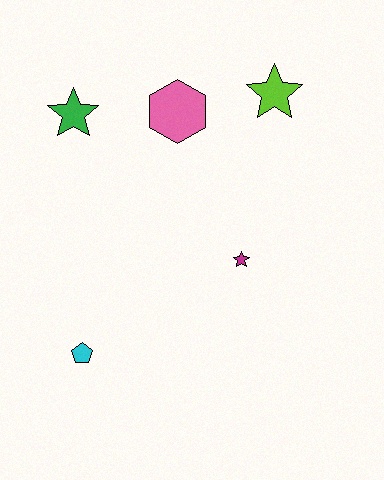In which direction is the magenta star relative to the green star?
The magenta star is to the right of the green star.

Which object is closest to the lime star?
The pink hexagon is closest to the lime star.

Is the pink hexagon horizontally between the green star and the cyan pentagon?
No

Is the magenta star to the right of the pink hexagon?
Yes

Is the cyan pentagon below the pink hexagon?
Yes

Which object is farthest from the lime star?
The cyan pentagon is farthest from the lime star.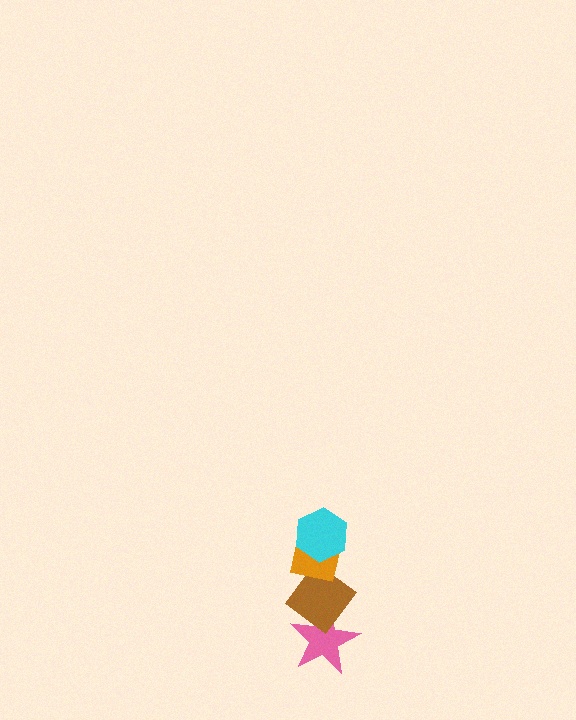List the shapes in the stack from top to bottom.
From top to bottom: the cyan hexagon, the orange square, the brown diamond, the pink star.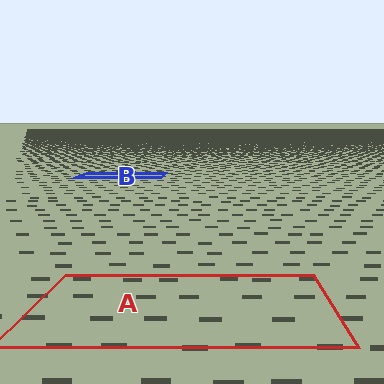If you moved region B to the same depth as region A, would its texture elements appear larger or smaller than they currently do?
They would appear larger. At a closer depth, the same texture elements are projected at a bigger on-screen size.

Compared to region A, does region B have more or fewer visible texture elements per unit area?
Region B has more texture elements per unit area — they are packed more densely because it is farther away.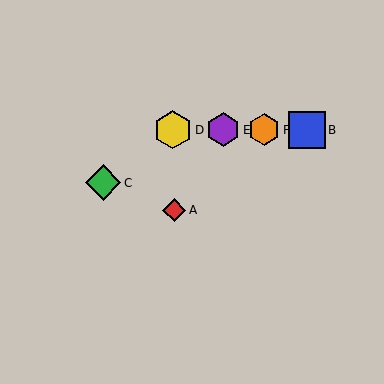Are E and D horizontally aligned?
Yes, both are at y≈130.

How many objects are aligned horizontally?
4 objects (B, D, E, F) are aligned horizontally.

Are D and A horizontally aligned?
No, D is at y≈130 and A is at y≈210.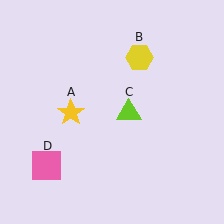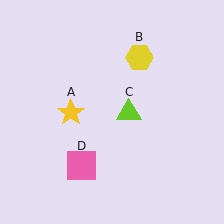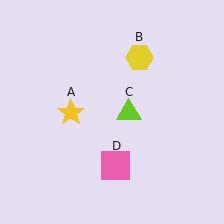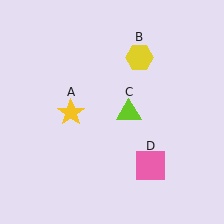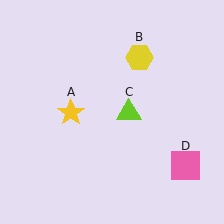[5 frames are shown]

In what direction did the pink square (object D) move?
The pink square (object D) moved right.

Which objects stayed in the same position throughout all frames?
Yellow star (object A) and yellow hexagon (object B) and lime triangle (object C) remained stationary.